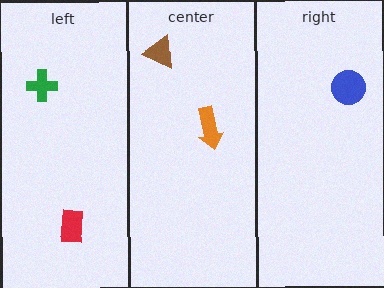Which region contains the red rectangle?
The left region.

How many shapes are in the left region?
2.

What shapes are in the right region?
The blue circle.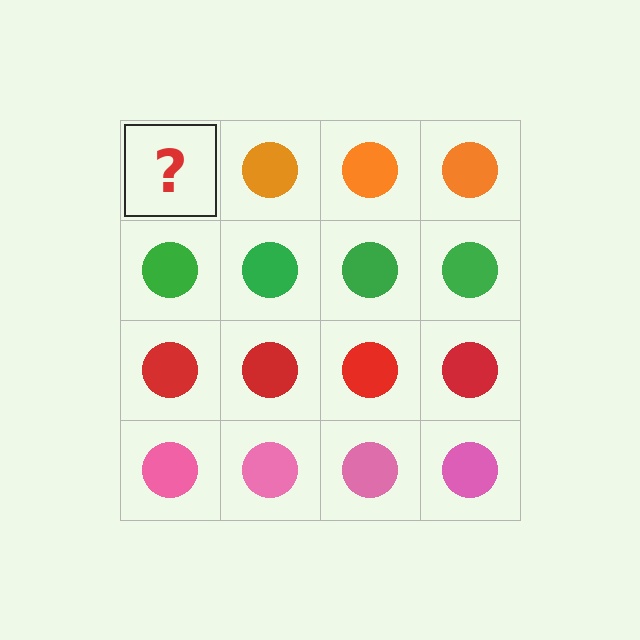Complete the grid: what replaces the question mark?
The question mark should be replaced with an orange circle.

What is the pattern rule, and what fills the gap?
The rule is that each row has a consistent color. The gap should be filled with an orange circle.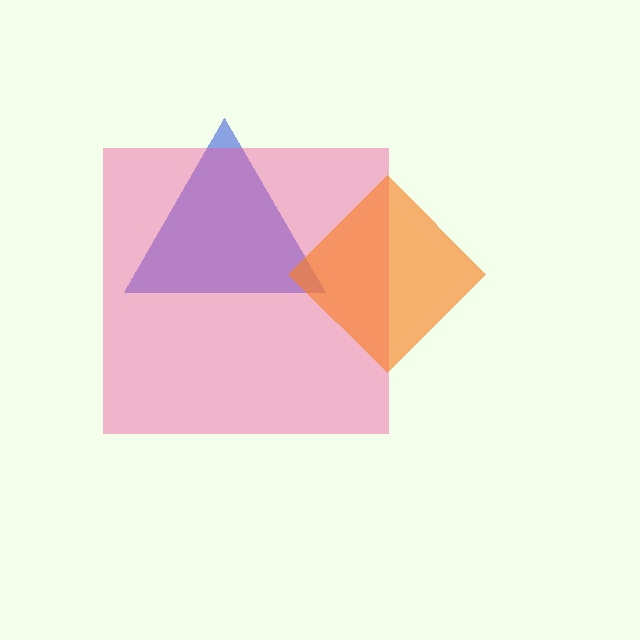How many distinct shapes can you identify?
There are 3 distinct shapes: a blue triangle, a pink square, an orange diamond.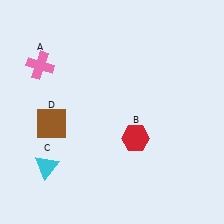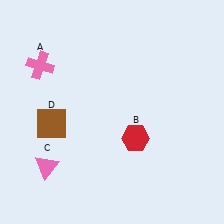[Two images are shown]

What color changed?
The triangle (C) changed from cyan in Image 1 to pink in Image 2.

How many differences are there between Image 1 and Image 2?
There is 1 difference between the two images.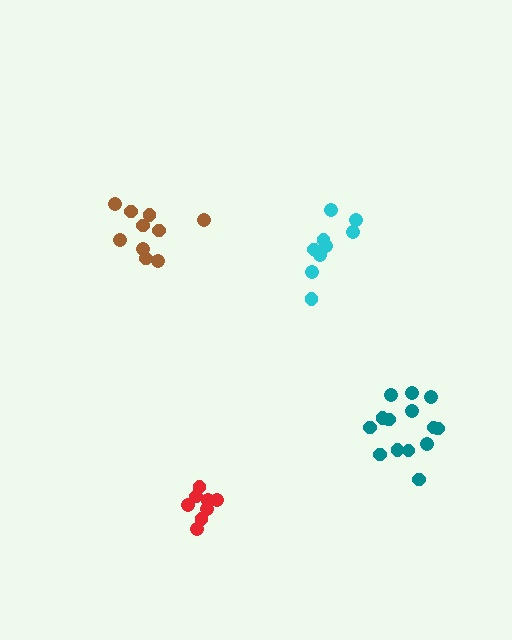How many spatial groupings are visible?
There are 4 spatial groupings.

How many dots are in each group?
Group 1: 9 dots, Group 2: 10 dots, Group 3: 14 dots, Group 4: 9 dots (42 total).